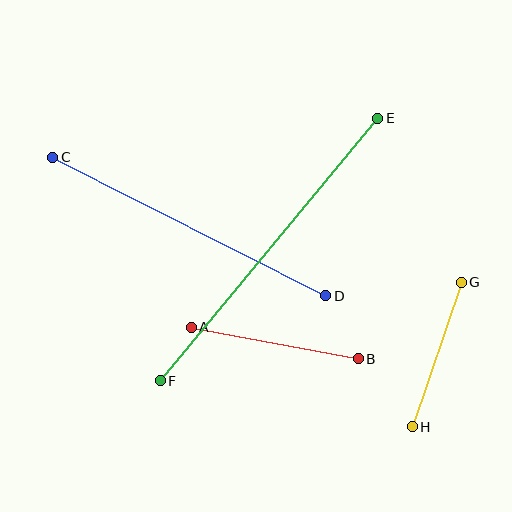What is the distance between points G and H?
The distance is approximately 153 pixels.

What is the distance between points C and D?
The distance is approximately 306 pixels.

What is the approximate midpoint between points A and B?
The midpoint is at approximately (275, 343) pixels.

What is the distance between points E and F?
The distance is approximately 341 pixels.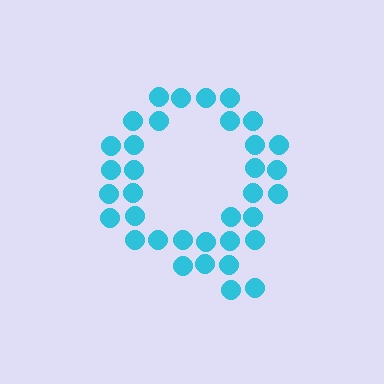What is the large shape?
The large shape is the letter Q.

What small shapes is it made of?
It is made of small circles.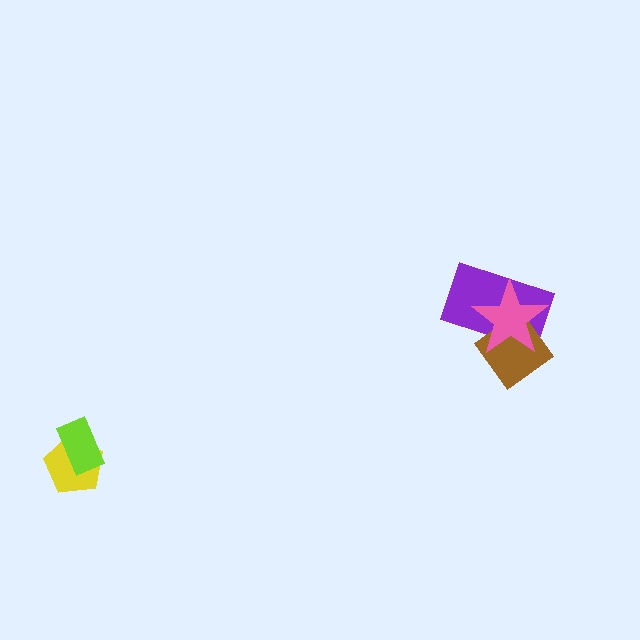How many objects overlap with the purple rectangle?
2 objects overlap with the purple rectangle.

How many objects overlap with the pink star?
2 objects overlap with the pink star.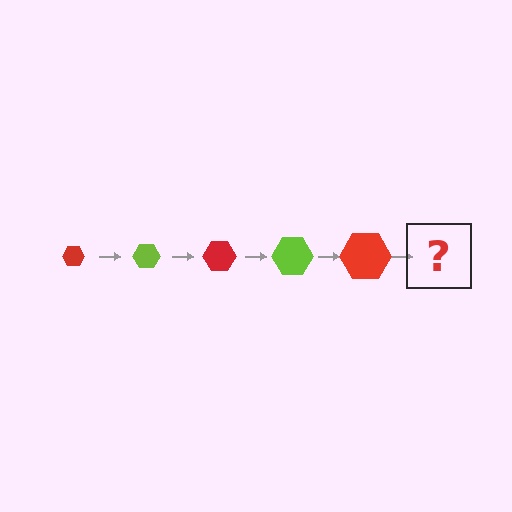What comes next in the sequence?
The next element should be a lime hexagon, larger than the previous one.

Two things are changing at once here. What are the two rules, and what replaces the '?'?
The two rules are that the hexagon grows larger each step and the color cycles through red and lime. The '?' should be a lime hexagon, larger than the previous one.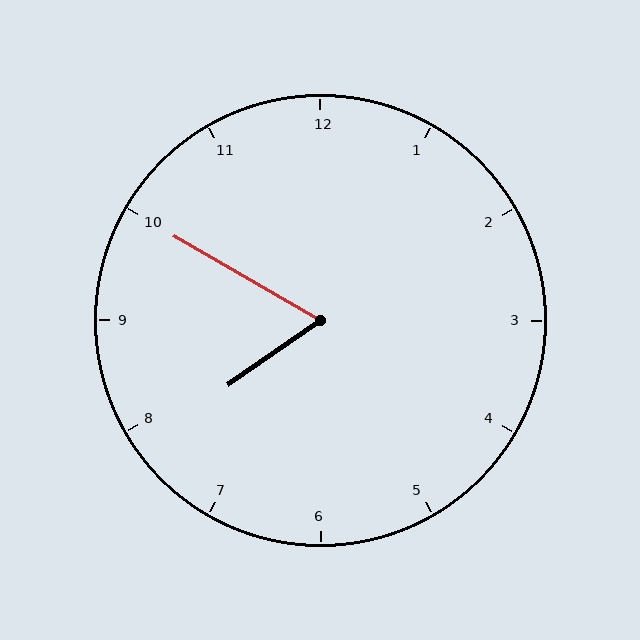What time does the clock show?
7:50.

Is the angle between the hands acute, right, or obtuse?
It is acute.